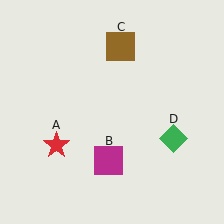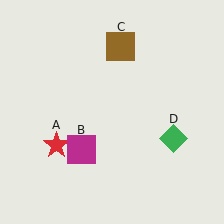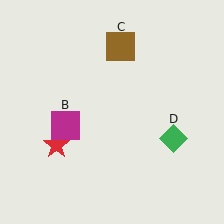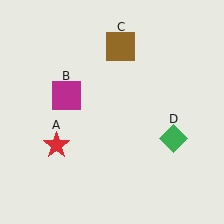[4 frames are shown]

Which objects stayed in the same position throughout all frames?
Red star (object A) and brown square (object C) and green diamond (object D) remained stationary.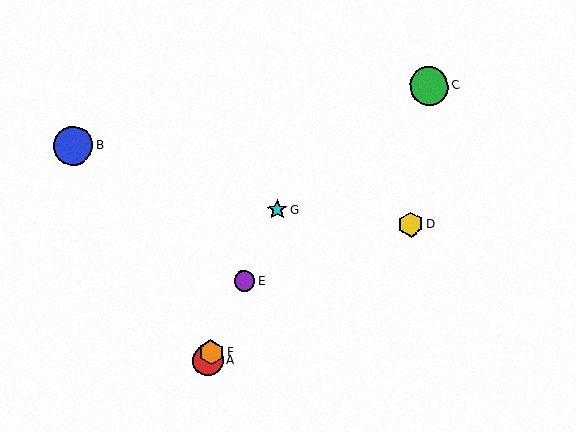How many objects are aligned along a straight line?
4 objects (A, E, F, G) are aligned along a straight line.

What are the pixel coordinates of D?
Object D is at (411, 224).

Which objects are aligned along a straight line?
Objects A, E, F, G are aligned along a straight line.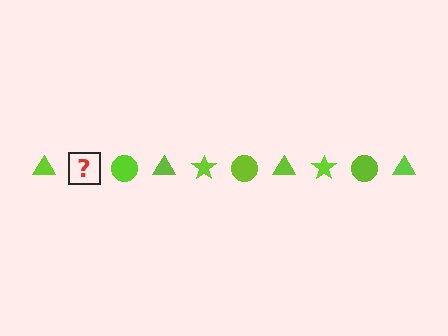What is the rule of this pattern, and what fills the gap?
The rule is that the pattern cycles through triangle, star, circle shapes in lime. The gap should be filled with a lime star.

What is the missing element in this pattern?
The missing element is a lime star.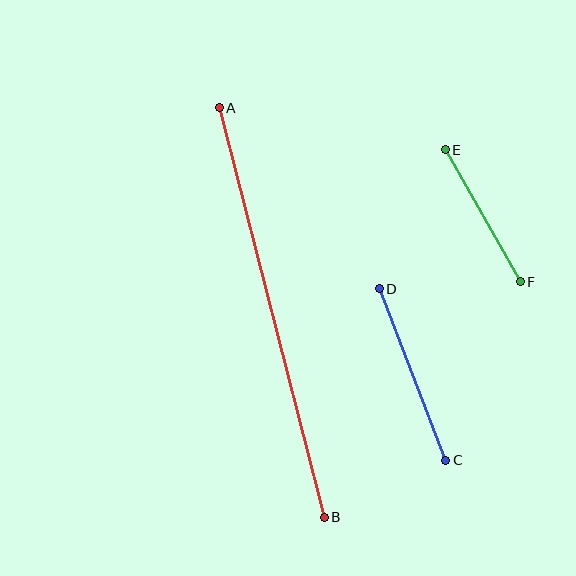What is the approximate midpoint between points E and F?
The midpoint is at approximately (483, 216) pixels.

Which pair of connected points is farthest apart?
Points A and B are farthest apart.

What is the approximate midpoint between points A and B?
The midpoint is at approximately (272, 313) pixels.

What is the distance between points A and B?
The distance is approximately 423 pixels.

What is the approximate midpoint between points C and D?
The midpoint is at approximately (413, 375) pixels.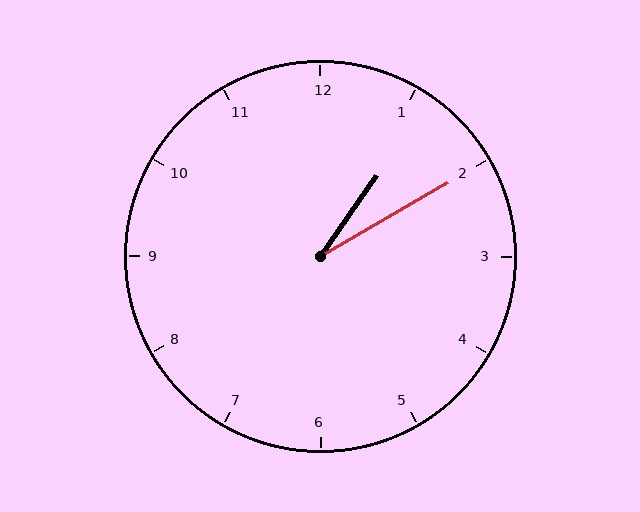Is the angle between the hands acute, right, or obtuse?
It is acute.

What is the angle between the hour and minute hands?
Approximately 25 degrees.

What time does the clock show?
1:10.